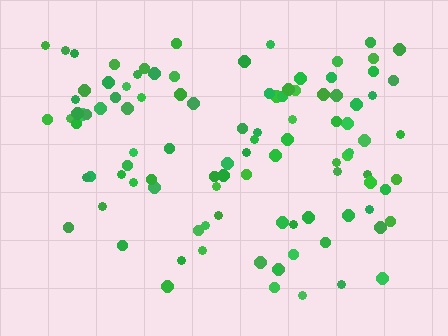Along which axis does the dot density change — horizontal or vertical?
Vertical.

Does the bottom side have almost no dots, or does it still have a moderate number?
Still a moderate number, just noticeably fewer than the top.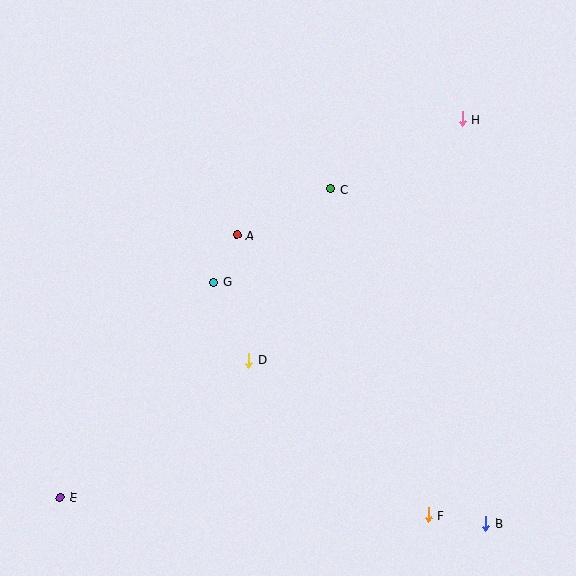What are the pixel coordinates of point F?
Point F is at (428, 515).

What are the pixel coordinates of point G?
Point G is at (214, 282).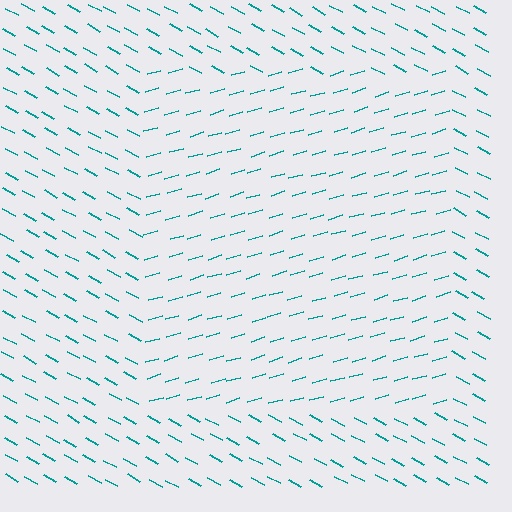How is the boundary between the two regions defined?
The boundary is defined purely by a change in line orientation (approximately 45 degrees difference). All lines are the same color and thickness.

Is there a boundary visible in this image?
Yes, there is a texture boundary formed by a change in line orientation.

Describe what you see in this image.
The image is filled with small teal line segments. A rectangle region in the image has lines oriented differently from the surrounding lines, creating a visible texture boundary.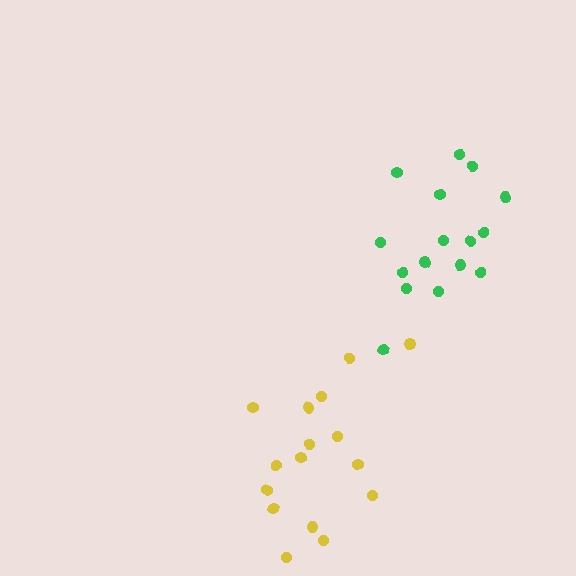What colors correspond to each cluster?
The clusters are colored: green, yellow.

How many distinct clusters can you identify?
There are 2 distinct clusters.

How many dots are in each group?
Group 1: 16 dots, Group 2: 16 dots (32 total).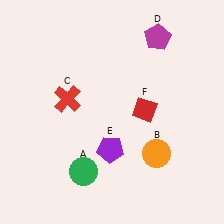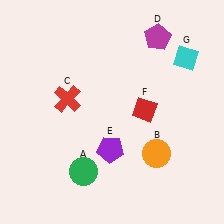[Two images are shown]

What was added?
A cyan diamond (G) was added in Image 2.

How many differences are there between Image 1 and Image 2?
There is 1 difference between the two images.